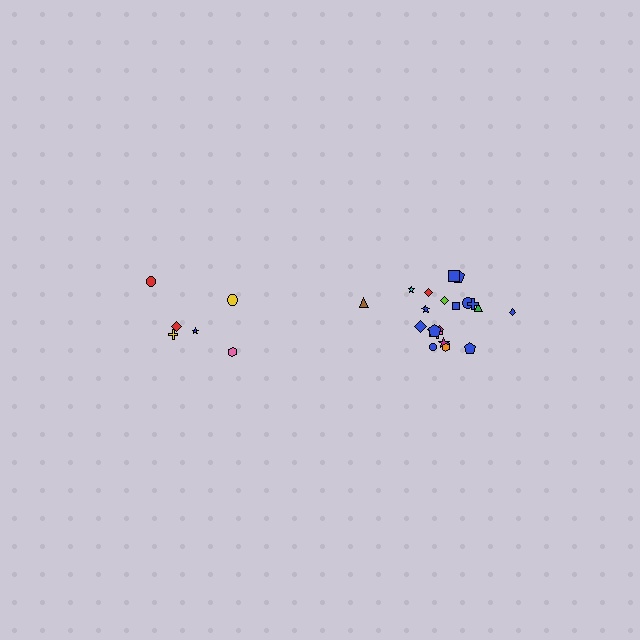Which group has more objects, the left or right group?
The right group.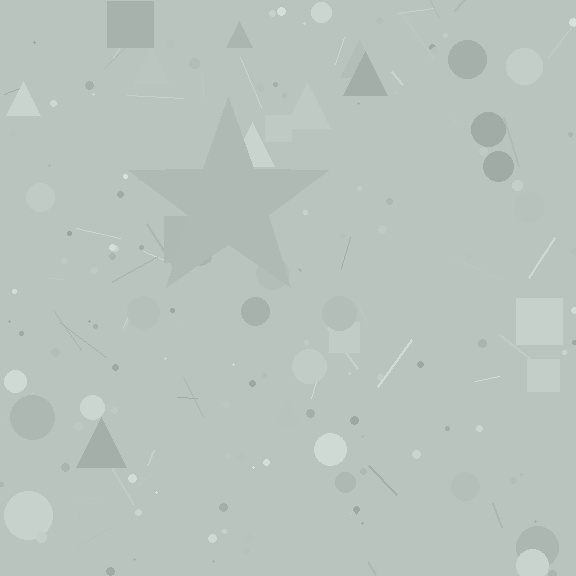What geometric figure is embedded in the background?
A star is embedded in the background.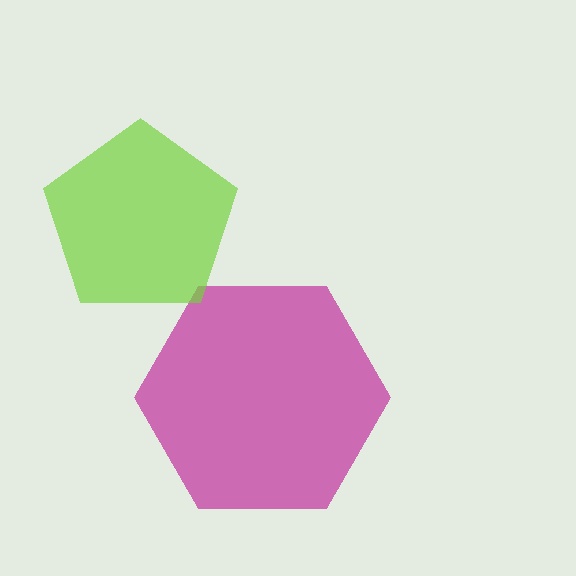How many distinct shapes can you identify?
There are 2 distinct shapes: a magenta hexagon, a lime pentagon.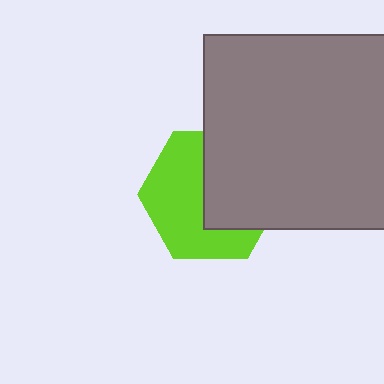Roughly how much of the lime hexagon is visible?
About half of it is visible (roughly 55%).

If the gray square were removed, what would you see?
You would see the complete lime hexagon.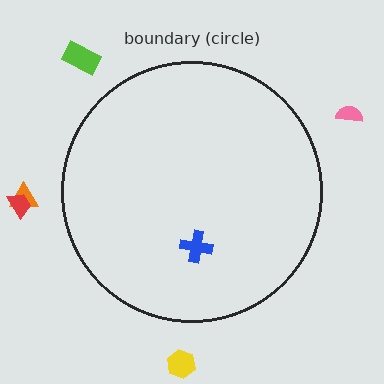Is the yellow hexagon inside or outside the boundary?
Outside.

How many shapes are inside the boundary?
1 inside, 5 outside.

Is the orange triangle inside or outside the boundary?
Outside.